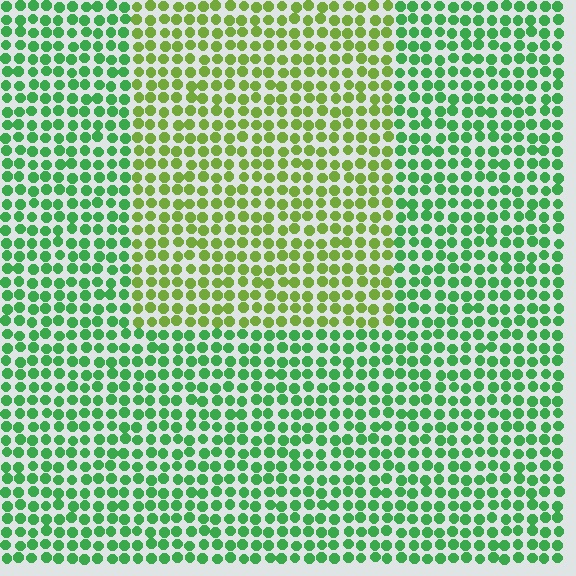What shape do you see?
I see a rectangle.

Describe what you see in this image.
The image is filled with small green elements in a uniform arrangement. A rectangle-shaped region is visible where the elements are tinted to a slightly different hue, forming a subtle color boundary.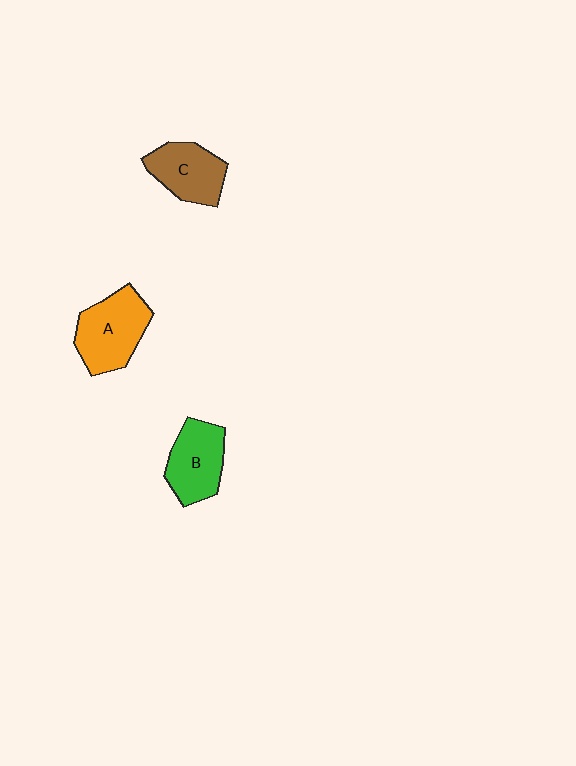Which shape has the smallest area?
Shape C (brown).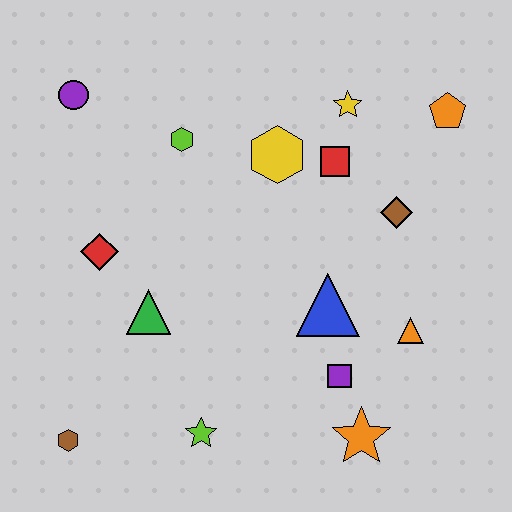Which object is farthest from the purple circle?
The orange star is farthest from the purple circle.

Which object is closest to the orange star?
The purple square is closest to the orange star.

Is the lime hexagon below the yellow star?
Yes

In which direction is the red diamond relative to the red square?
The red diamond is to the left of the red square.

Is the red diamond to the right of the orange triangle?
No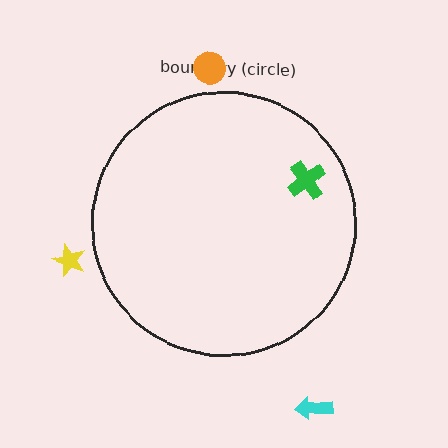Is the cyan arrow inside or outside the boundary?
Outside.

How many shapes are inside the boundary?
1 inside, 3 outside.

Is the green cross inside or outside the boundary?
Inside.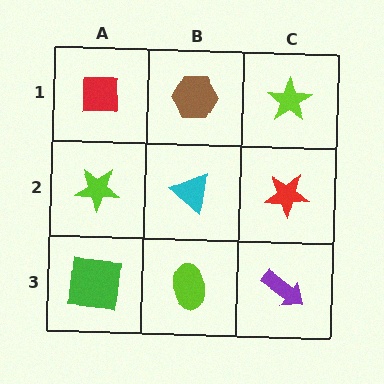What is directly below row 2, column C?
A purple arrow.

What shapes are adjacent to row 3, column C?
A red star (row 2, column C), a lime ellipse (row 3, column B).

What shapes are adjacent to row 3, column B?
A cyan triangle (row 2, column B), a green square (row 3, column A), a purple arrow (row 3, column C).